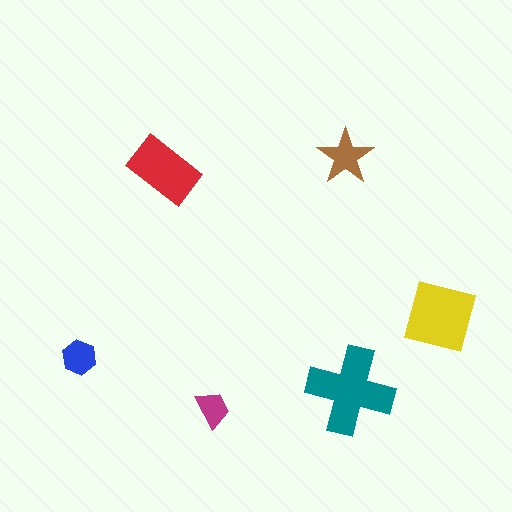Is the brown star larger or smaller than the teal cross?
Smaller.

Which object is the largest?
The teal cross.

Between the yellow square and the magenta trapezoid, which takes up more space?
The yellow square.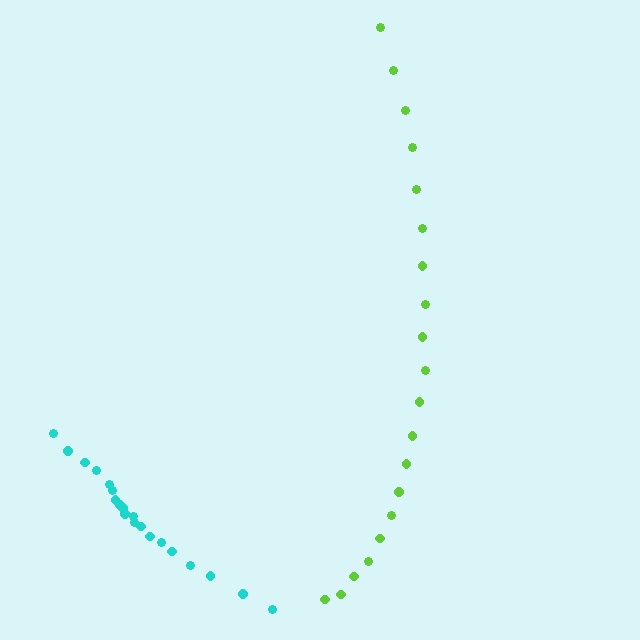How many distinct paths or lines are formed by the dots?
There are 2 distinct paths.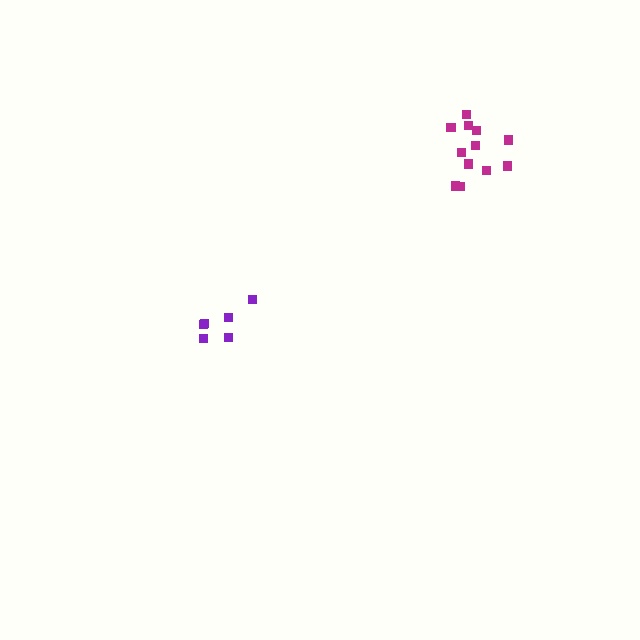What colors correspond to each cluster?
The clusters are colored: magenta, purple.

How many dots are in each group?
Group 1: 12 dots, Group 2: 6 dots (18 total).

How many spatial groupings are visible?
There are 2 spatial groupings.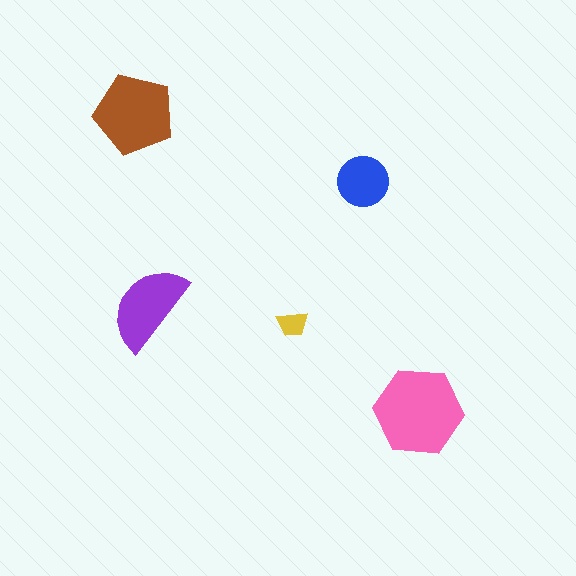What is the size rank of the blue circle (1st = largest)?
4th.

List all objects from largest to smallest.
The pink hexagon, the brown pentagon, the purple semicircle, the blue circle, the yellow trapezoid.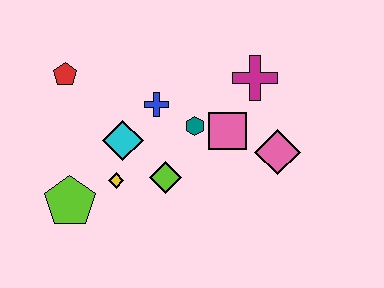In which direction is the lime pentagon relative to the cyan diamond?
The lime pentagon is below the cyan diamond.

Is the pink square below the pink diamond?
No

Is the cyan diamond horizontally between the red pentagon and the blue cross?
Yes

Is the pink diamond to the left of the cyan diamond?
No